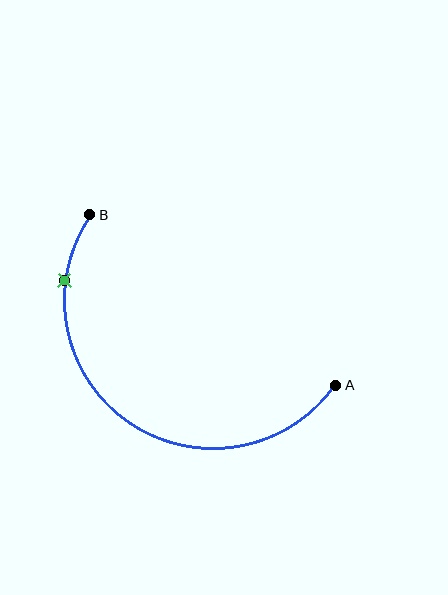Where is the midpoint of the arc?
The arc midpoint is the point on the curve farthest from the straight line joining A and B. It sits below and to the left of that line.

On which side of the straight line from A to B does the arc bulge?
The arc bulges below and to the left of the straight line connecting A and B.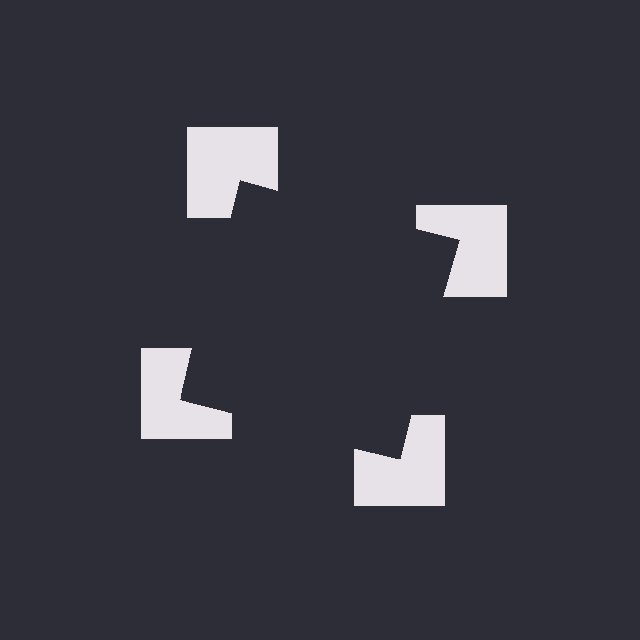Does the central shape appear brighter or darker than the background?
It typically appears slightly darker than the background, even though no actual brightness change is drawn.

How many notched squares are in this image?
There are 4 — one at each vertex of the illusory square.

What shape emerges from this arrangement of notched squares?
An illusory square — its edges are inferred from the aligned wedge cuts in the notched squares, not physically drawn.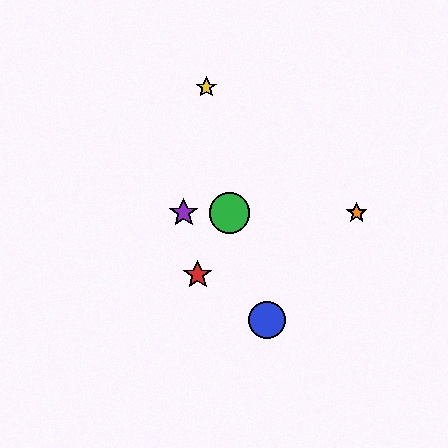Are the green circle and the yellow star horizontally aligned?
No, the green circle is at y≈213 and the yellow star is at y≈87.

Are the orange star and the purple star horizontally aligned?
Yes, both are at y≈213.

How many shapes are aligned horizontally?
3 shapes (the green circle, the purple star, the orange star) are aligned horizontally.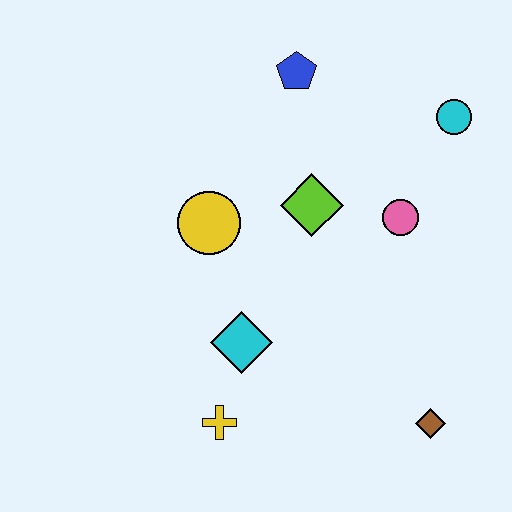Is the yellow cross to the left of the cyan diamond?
Yes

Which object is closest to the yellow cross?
The cyan diamond is closest to the yellow cross.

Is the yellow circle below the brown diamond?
No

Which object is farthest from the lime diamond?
The brown diamond is farthest from the lime diamond.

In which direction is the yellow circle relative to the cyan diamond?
The yellow circle is above the cyan diamond.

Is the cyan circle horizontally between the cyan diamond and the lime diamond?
No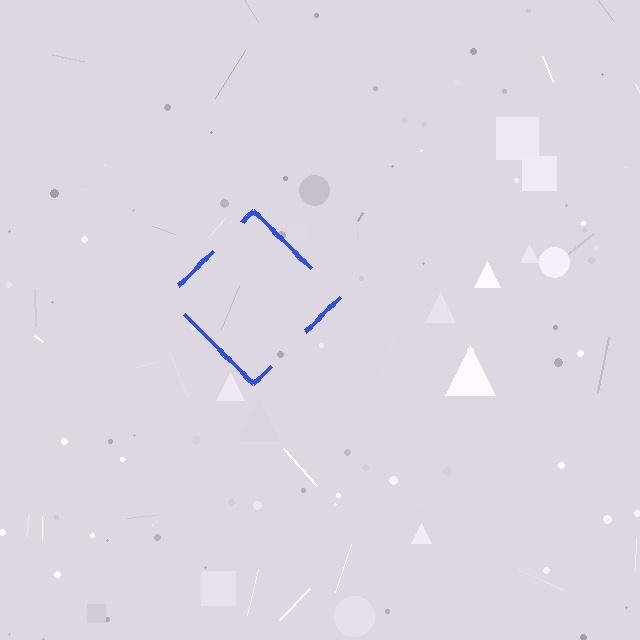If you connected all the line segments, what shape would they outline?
They would outline a diamond.